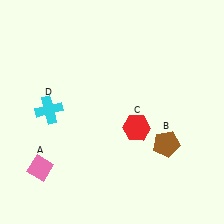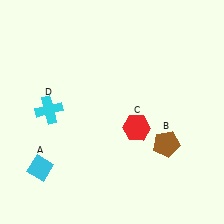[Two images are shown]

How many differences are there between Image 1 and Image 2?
There is 1 difference between the two images.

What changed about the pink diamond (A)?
In Image 1, A is pink. In Image 2, it changed to cyan.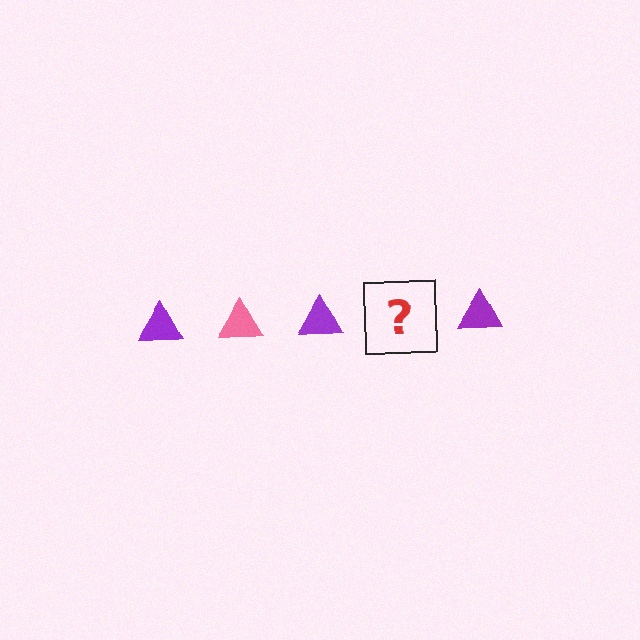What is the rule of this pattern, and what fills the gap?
The rule is that the pattern cycles through purple, pink triangles. The gap should be filled with a pink triangle.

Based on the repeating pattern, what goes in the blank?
The blank should be a pink triangle.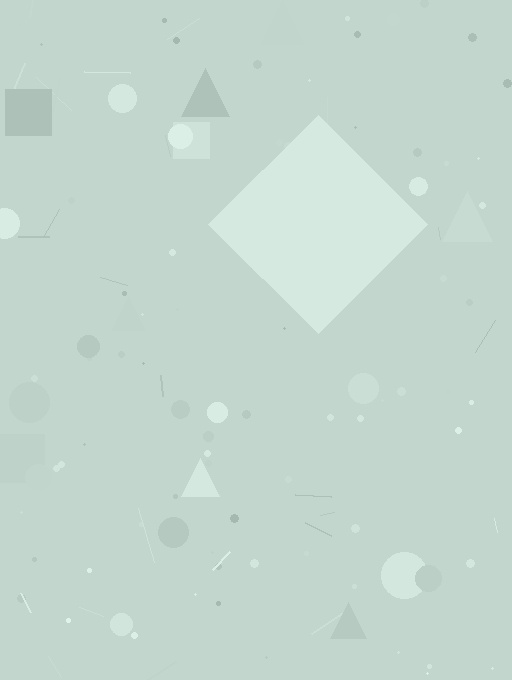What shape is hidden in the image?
A diamond is hidden in the image.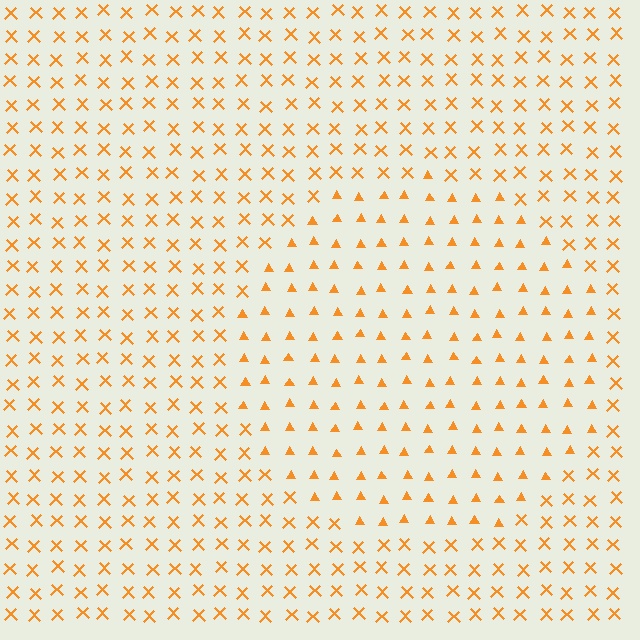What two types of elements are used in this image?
The image uses triangles inside the circle region and X marks outside it.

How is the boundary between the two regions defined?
The boundary is defined by a change in element shape: triangles inside vs. X marks outside. All elements share the same color and spacing.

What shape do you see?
I see a circle.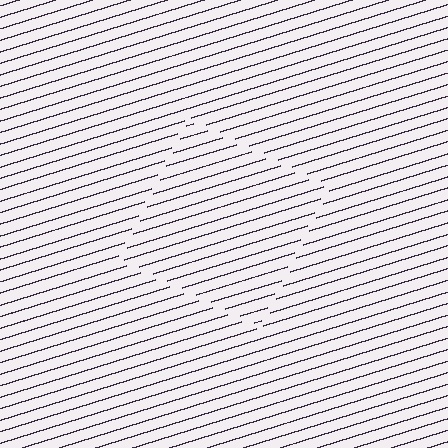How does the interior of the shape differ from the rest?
The interior of the shape contains the same grating, shifted by half a period — the contour is defined by the phase discontinuity where line-ends from the inner and outer gratings abut.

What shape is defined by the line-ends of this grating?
An illusory square. The interior of the shape contains the same grating, shifted by half a period — the contour is defined by the phase discontinuity where line-ends from the inner and outer gratings abut.